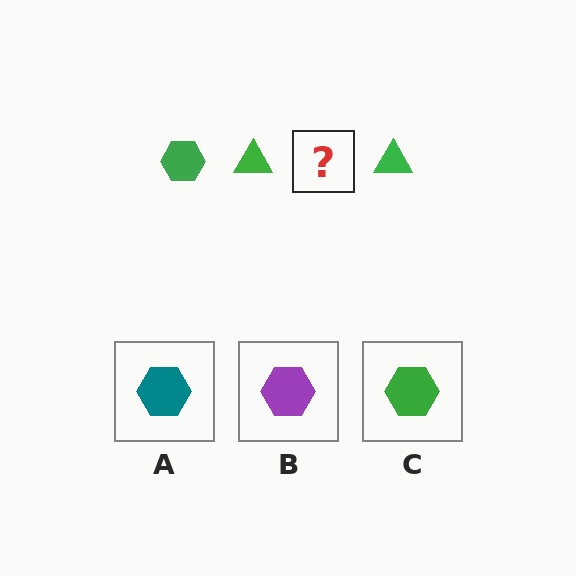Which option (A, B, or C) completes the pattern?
C.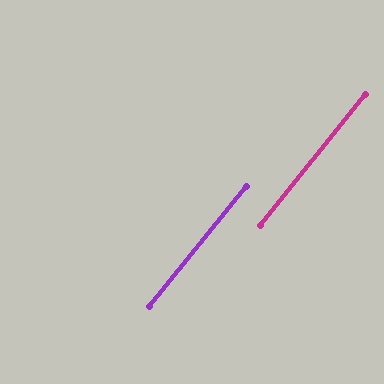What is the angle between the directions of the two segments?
Approximately 0 degrees.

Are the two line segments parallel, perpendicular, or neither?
Parallel — their directions differ by only 0.3°.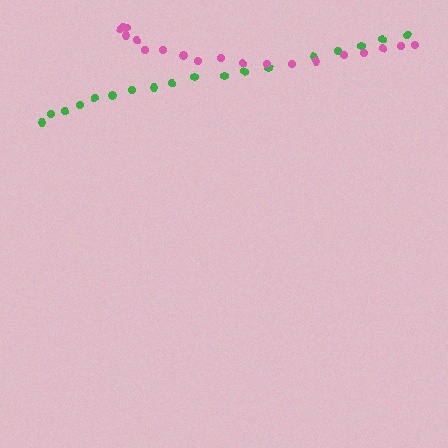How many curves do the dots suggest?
There are 2 distinct paths.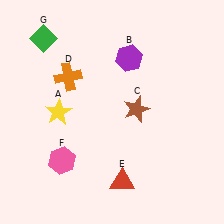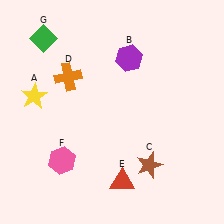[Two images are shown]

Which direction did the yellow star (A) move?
The yellow star (A) moved left.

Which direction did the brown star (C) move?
The brown star (C) moved down.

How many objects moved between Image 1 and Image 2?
2 objects moved between the two images.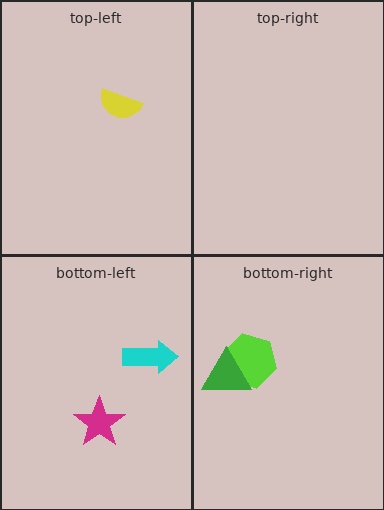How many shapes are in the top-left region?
1.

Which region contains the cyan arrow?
The bottom-left region.